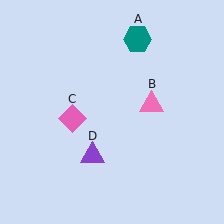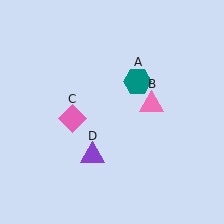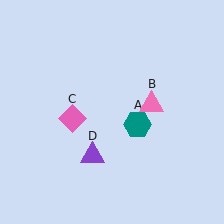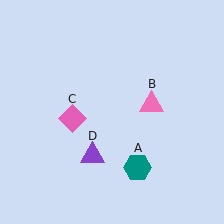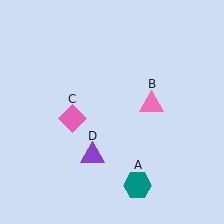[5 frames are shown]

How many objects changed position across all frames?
1 object changed position: teal hexagon (object A).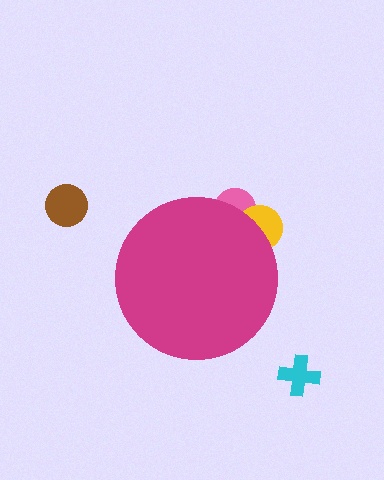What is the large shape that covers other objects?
A magenta circle.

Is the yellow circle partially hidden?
Yes, the yellow circle is partially hidden behind the magenta circle.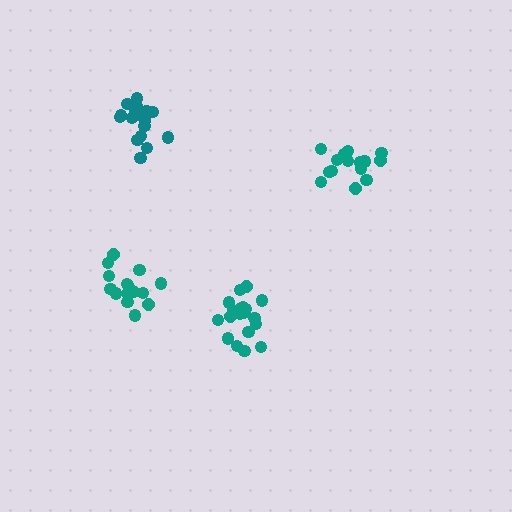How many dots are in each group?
Group 1: 16 dots, Group 2: 17 dots, Group 3: 17 dots, Group 4: 19 dots (69 total).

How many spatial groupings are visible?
There are 4 spatial groupings.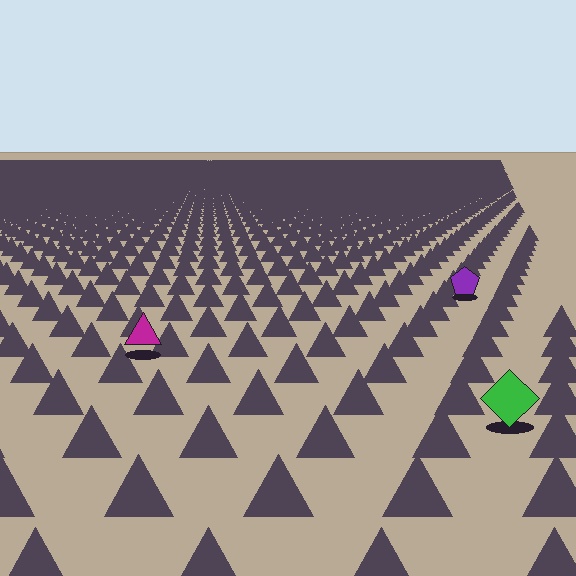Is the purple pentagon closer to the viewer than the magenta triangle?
No. The magenta triangle is closer — you can tell from the texture gradient: the ground texture is coarser near it.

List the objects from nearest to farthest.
From nearest to farthest: the green diamond, the magenta triangle, the purple pentagon.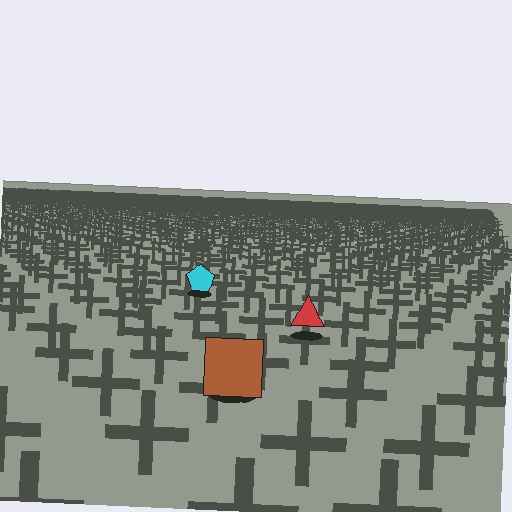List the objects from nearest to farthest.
From nearest to farthest: the brown square, the red triangle, the cyan pentagon.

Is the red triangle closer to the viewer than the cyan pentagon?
Yes. The red triangle is closer — you can tell from the texture gradient: the ground texture is coarser near it.